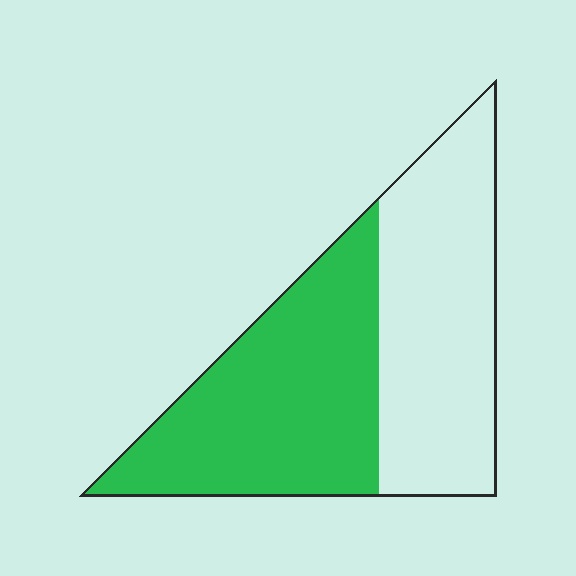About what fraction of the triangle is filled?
About one half (1/2).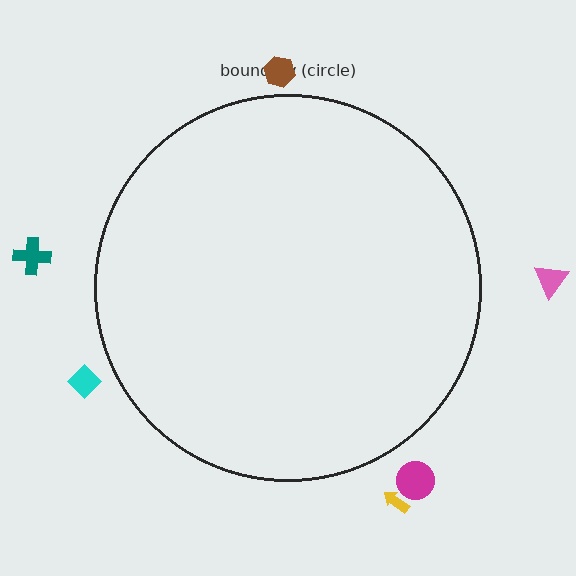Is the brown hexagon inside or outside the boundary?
Outside.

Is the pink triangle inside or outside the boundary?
Outside.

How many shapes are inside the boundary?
0 inside, 6 outside.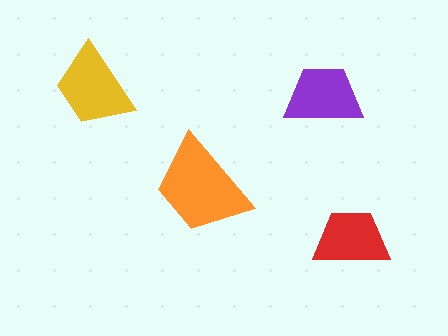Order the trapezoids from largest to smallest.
the orange one, the yellow one, the purple one, the red one.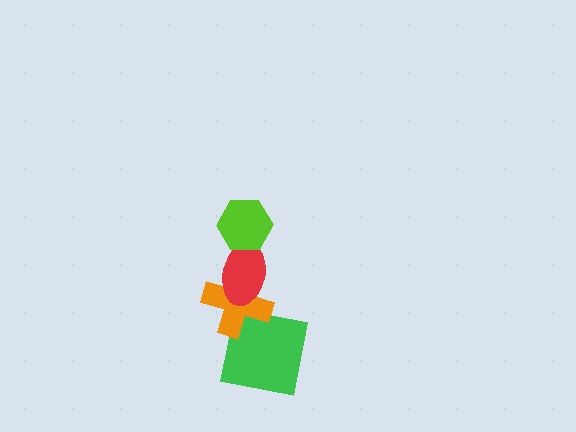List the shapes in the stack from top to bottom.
From top to bottom: the lime hexagon, the red ellipse, the orange cross, the green square.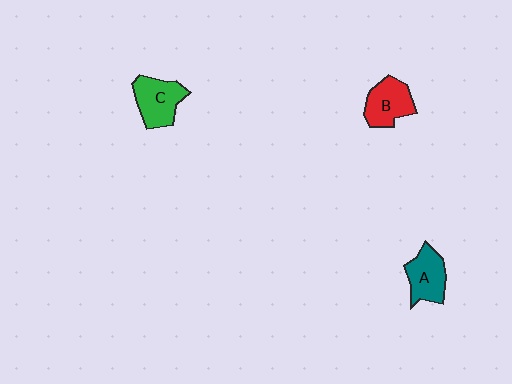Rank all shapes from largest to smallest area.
From largest to smallest: C (green), B (red), A (teal).